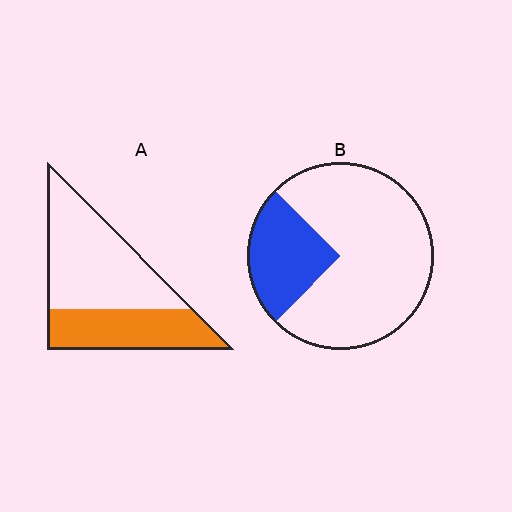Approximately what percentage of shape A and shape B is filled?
A is approximately 40% and B is approximately 25%.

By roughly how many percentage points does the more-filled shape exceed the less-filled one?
By roughly 15 percentage points (A over B).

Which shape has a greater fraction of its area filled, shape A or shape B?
Shape A.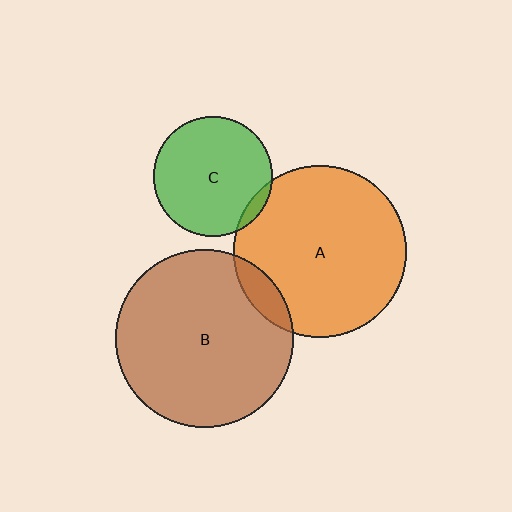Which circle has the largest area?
Circle B (brown).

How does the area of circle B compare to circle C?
Approximately 2.2 times.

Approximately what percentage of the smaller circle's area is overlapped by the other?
Approximately 5%.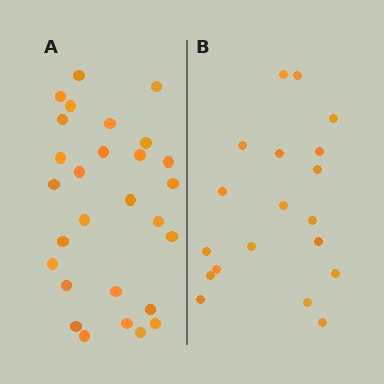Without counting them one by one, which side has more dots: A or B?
Region A (the left region) has more dots.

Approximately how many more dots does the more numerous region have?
Region A has roughly 8 or so more dots than region B.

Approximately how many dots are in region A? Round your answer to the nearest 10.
About 30 dots. (The exact count is 28, which rounds to 30.)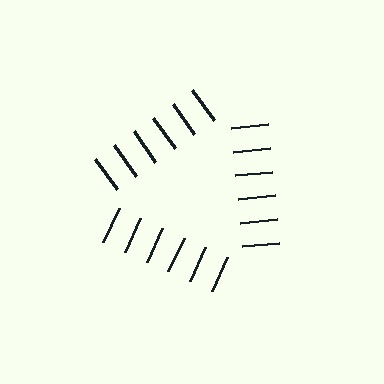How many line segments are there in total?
18 — 6 along each of the 3 edges.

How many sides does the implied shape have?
3 sides — the line-ends trace a triangle.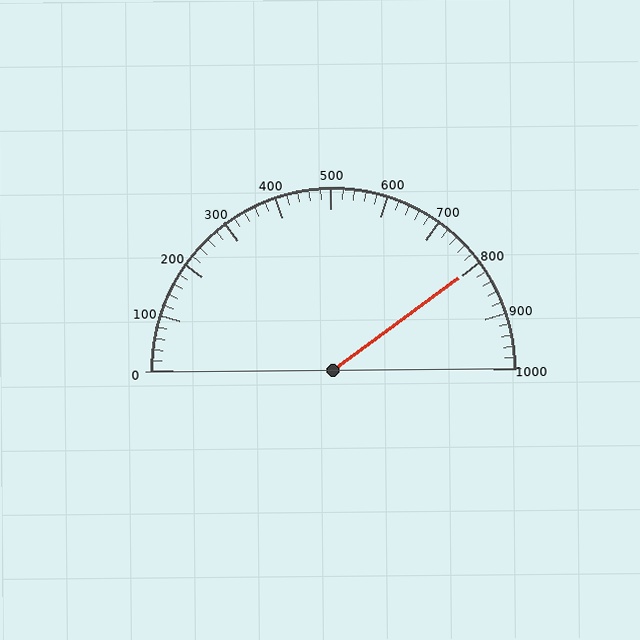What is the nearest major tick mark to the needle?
The nearest major tick mark is 800.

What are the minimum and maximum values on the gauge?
The gauge ranges from 0 to 1000.